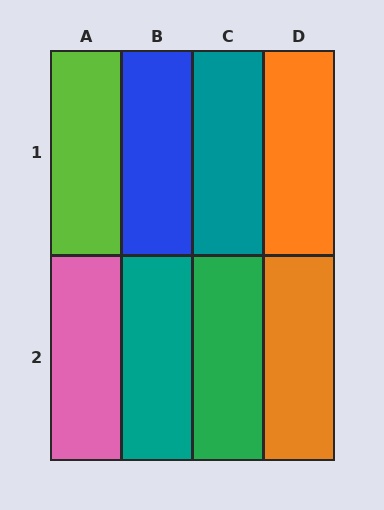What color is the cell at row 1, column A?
Lime.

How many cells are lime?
1 cell is lime.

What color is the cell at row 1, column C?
Teal.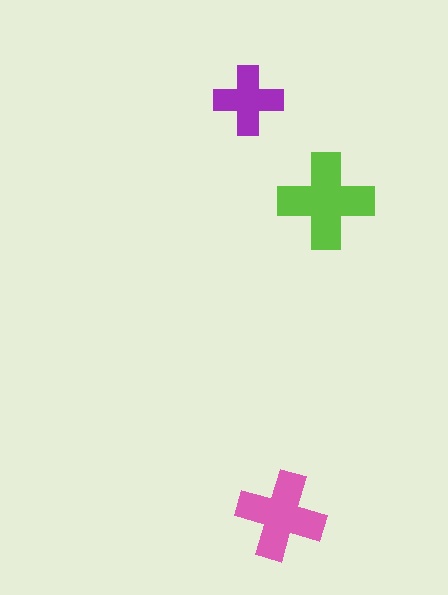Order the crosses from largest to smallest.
the lime one, the pink one, the purple one.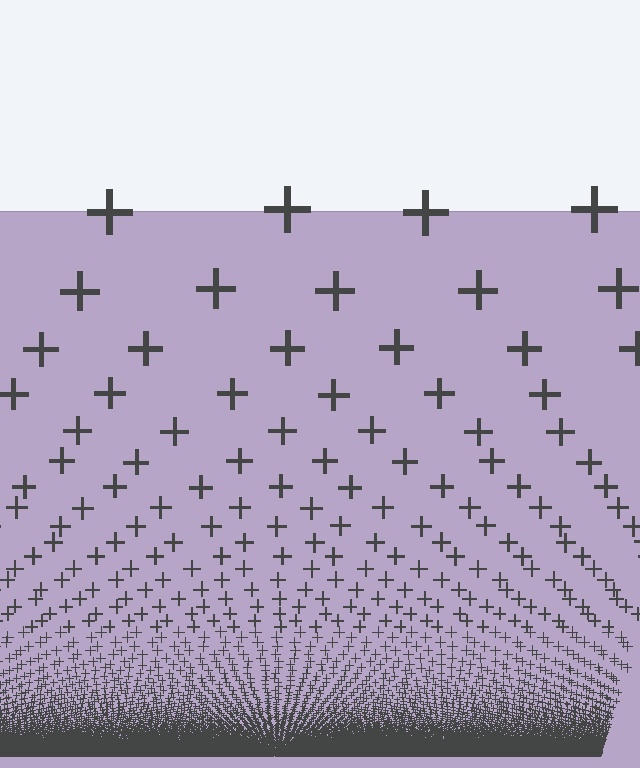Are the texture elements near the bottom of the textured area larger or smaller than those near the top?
Smaller. The gradient is inverted — elements near the bottom are smaller and denser.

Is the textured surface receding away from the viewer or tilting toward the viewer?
The surface appears to tilt toward the viewer. Texture elements get larger and sparser toward the top.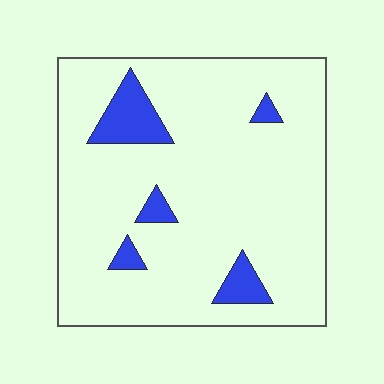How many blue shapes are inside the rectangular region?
5.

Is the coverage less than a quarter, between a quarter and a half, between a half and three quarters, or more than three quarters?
Less than a quarter.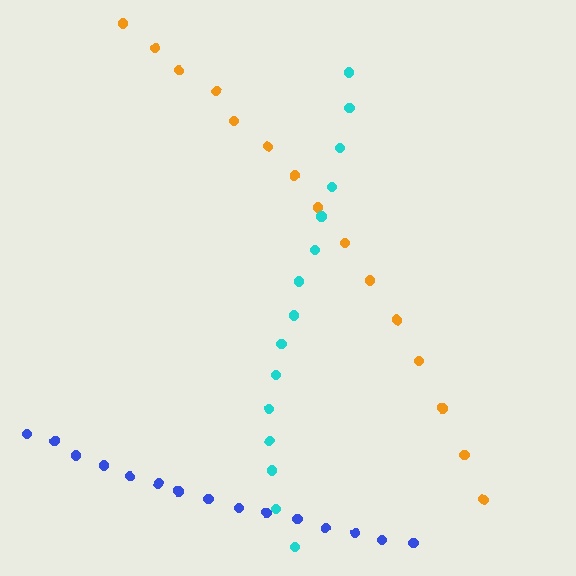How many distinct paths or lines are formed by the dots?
There are 3 distinct paths.